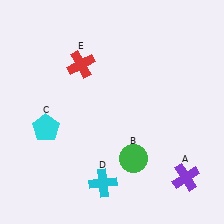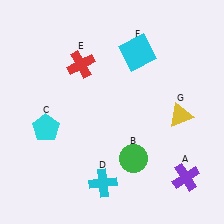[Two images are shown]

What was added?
A cyan square (F), a yellow triangle (G) were added in Image 2.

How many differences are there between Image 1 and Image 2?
There are 2 differences between the two images.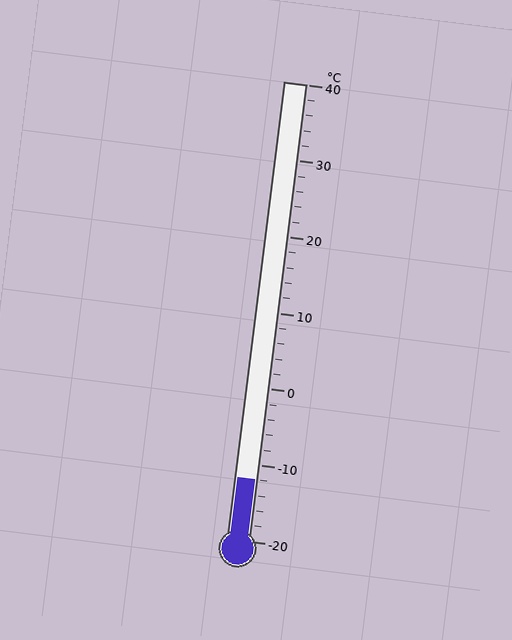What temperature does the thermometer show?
The thermometer shows approximately -12°C.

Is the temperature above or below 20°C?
The temperature is below 20°C.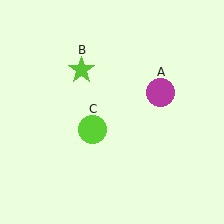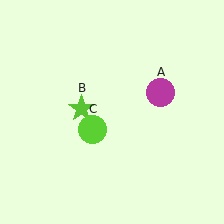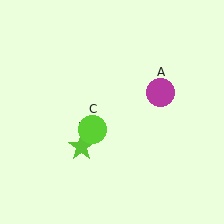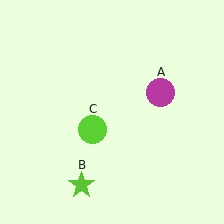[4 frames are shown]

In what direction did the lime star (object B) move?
The lime star (object B) moved down.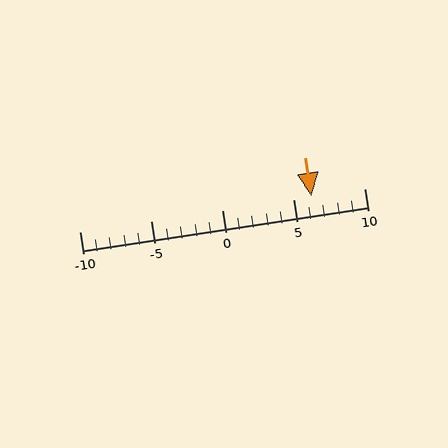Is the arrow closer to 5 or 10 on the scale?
The arrow is closer to 5.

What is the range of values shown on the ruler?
The ruler shows values from -10 to 10.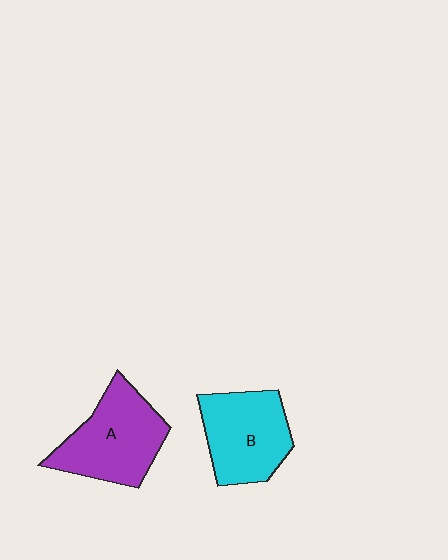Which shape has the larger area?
Shape A (purple).